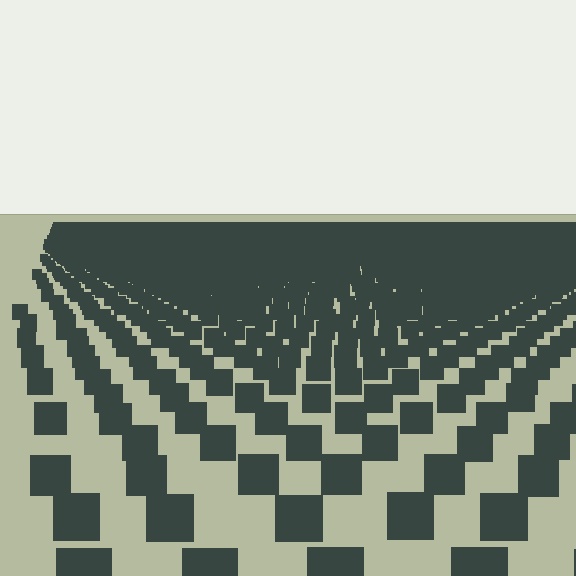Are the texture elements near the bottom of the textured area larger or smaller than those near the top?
Larger. Near the bottom, elements are closer to the viewer and appear at a bigger on-screen size.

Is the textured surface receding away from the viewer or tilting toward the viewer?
The surface is receding away from the viewer. Texture elements get smaller and denser toward the top.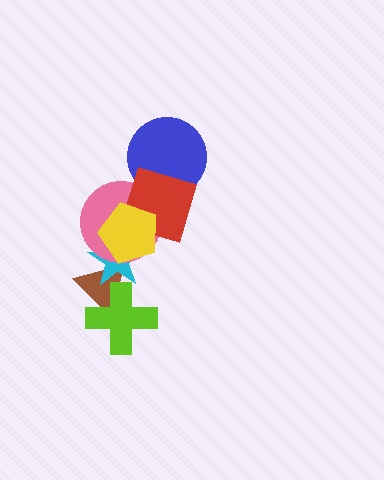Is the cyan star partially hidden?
Yes, it is partially covered by another shape.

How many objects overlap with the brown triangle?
2 objects overlap with the brown triangle.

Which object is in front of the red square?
The yellow pentagon is in front of the red square.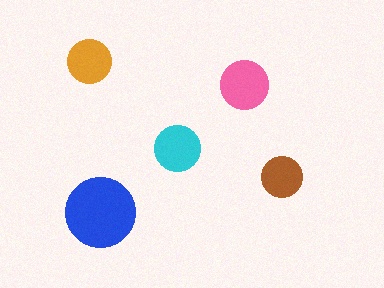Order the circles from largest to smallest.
the blue one, the pink one, the cyan one, the orange one, the brown one.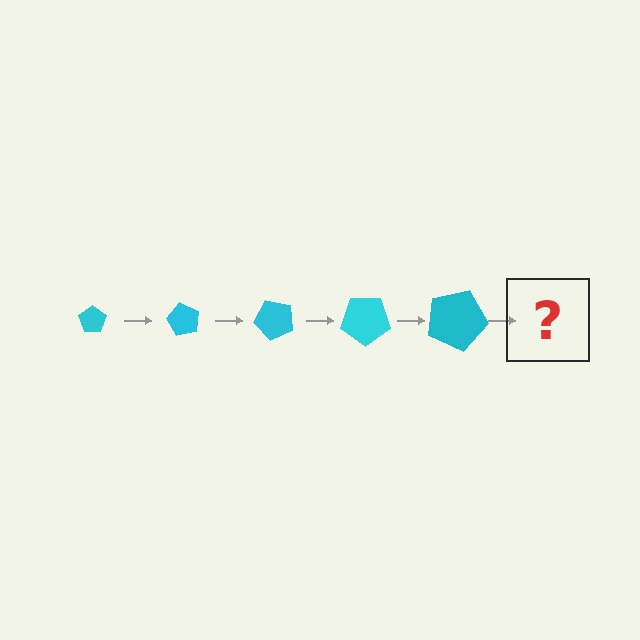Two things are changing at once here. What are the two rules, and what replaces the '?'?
The two rules are that the pentagon grows larger each step and it rotates 60 degrees each step. The '?' should be a pentagon, larger than the previous one and rotated 300 degrees from the start.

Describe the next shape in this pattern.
It should be a pentagon, larger than the previous one and rotated 300 degrees from the start.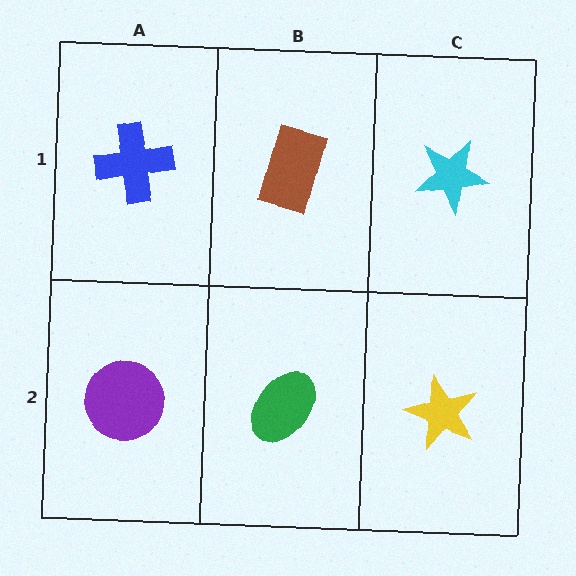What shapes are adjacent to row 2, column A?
A blue cross (row 1, column A), a green ellipse (row 2, column B).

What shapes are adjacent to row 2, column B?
A brown rectangle (row 1, column B), a purple circle (row 2, column A), a yellow star (row 2, column C).